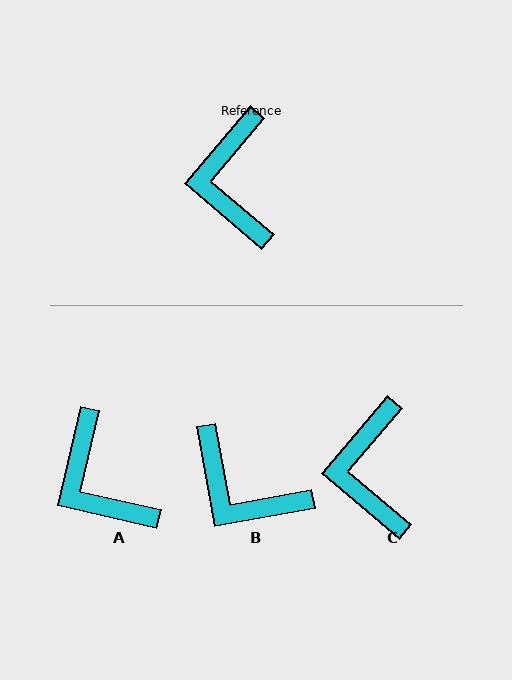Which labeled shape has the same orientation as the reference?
C.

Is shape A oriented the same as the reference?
No, it is off by about 27 degrees.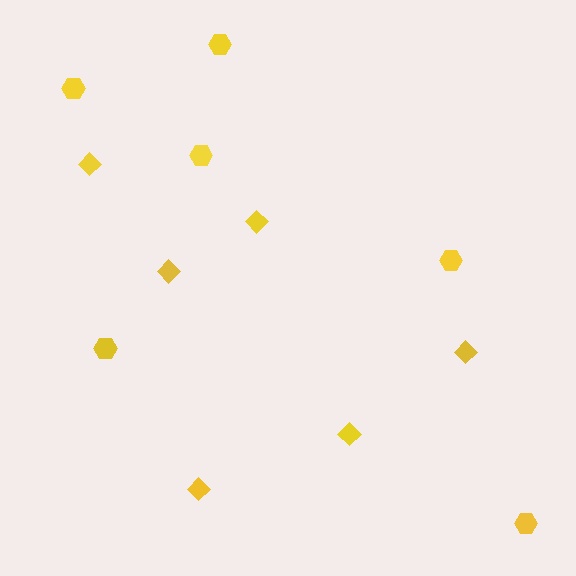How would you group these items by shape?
There are 2 groups: one group of diamonds (6) and one group of hexagons (6).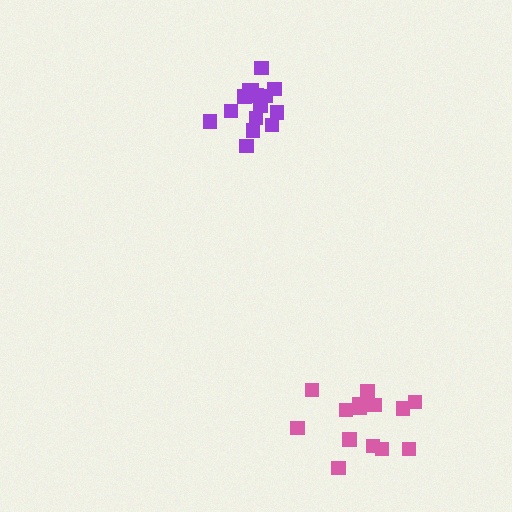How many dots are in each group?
Group 1: 15 dots, Group 2: 16 dots (31 total).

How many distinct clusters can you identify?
There are 2 distinct clusters.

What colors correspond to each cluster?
The clusters are colored: purple, pink.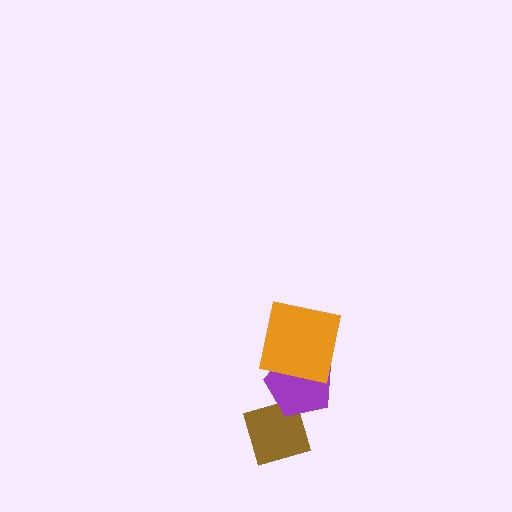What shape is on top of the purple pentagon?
The orange square is on top of the purple pentagon.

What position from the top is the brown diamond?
The brown diamond is 3rd from the top.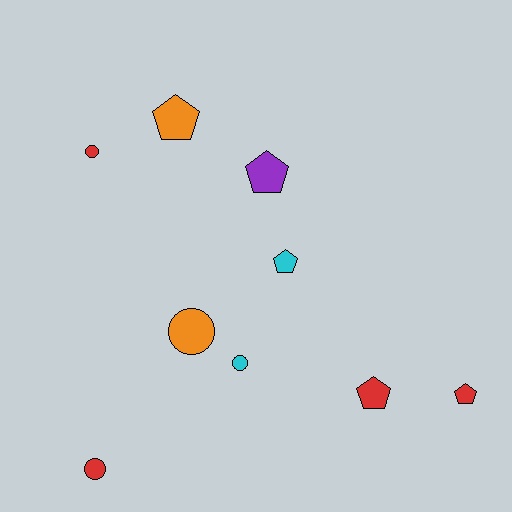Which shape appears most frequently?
Pentagon, with 5 objects.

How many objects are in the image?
There are 9 objects.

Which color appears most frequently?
Red, with 4 objects.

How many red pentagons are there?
There are 2 red pentagons.